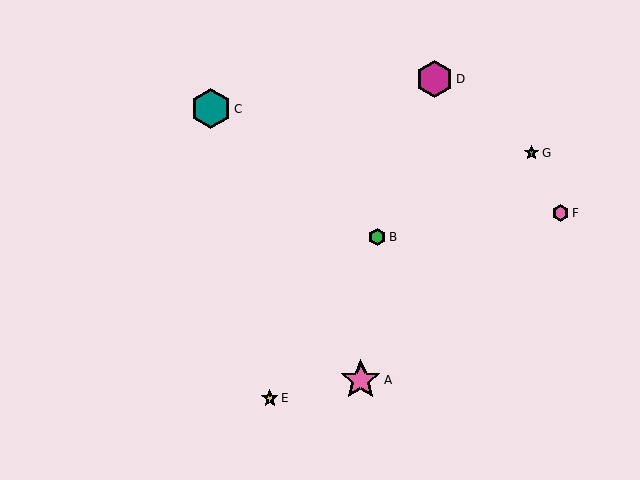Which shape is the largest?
The pink star (labeled A) is the largest.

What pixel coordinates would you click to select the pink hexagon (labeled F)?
Click at (561, 213) to select the pink hexagon F.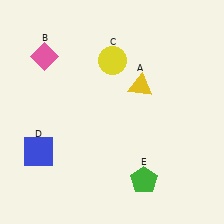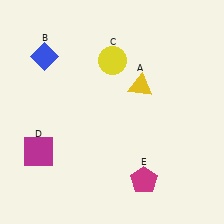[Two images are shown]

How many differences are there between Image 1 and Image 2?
There are 3 differences between the two images.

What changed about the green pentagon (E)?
In Image 1, E is green. In Image 2, it changed to magenta.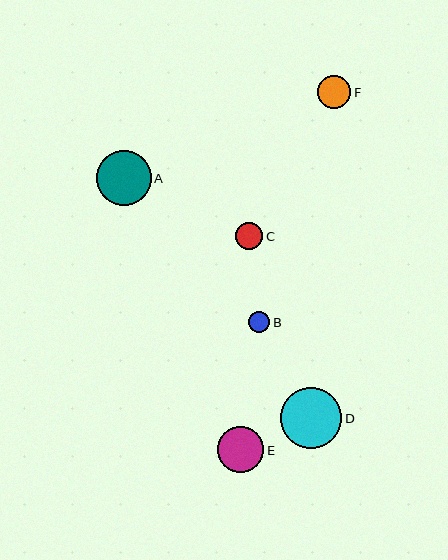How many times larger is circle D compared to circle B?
Circle D is approximately 2.9 times the size of circle B.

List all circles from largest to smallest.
From largest to smallest: D, A, E, F, C, B.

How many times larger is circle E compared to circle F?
Circle E is approximately 1.4 times the size of circle F.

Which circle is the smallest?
Circle B is the smallest with a size of approximately 21 pixels.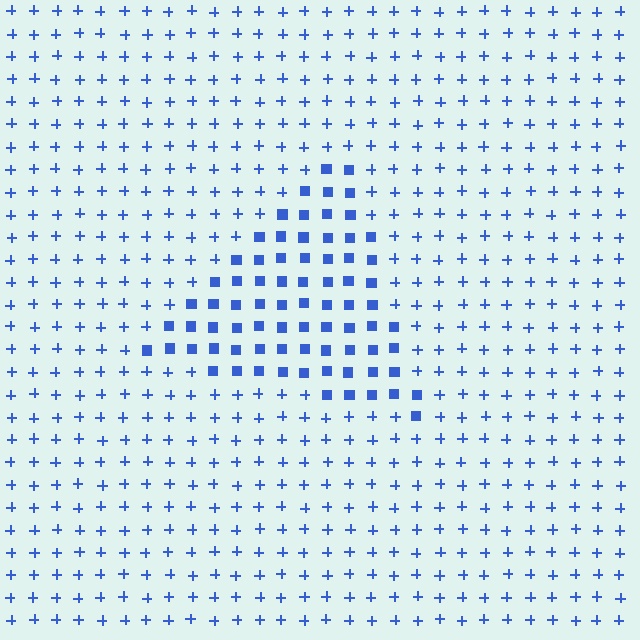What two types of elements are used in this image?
The image uses squares inside the triangle region and plus signs outside it.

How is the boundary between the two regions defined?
The boundary is defined by a change in element shape: squares inside vs. plus signs outside. All elements share the same color and spacing.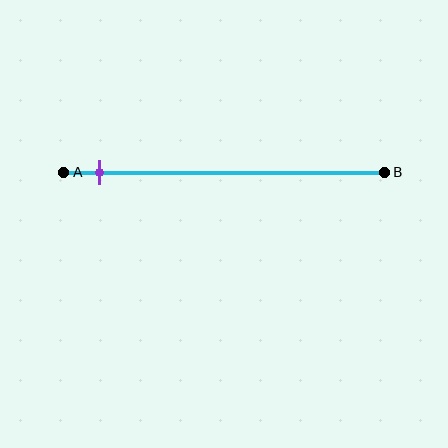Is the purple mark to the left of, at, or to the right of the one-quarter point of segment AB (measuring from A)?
The purple mark is to the left of the one-quarter point of segment AB.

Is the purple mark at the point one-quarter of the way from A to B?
No, the mark is at about 10% from A, not at the 25% one-quarter point.